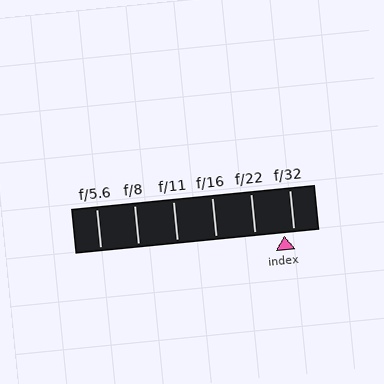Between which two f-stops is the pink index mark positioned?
The index mark is between f/22 and f/32.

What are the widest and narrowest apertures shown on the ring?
The widest aperture shown is f/5.6 and the narrowest is f/32.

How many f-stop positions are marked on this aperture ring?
There are 6 f-stop positions marked.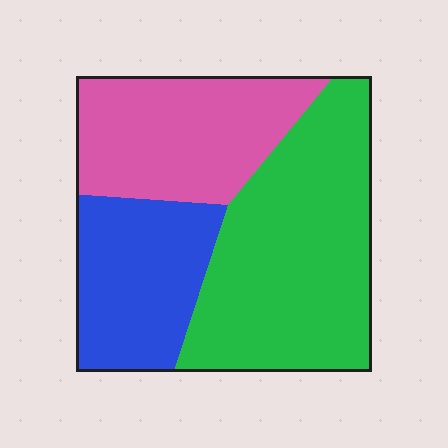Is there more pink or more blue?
Pink.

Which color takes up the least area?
Blue, at roughly 25%.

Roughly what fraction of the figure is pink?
Pink covers around 30% of the figure.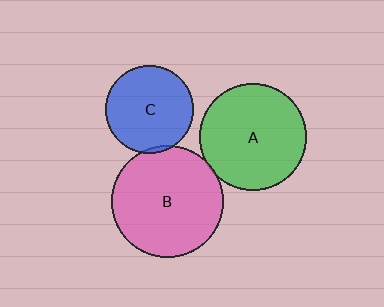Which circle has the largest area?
Circle B (pink).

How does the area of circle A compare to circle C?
Approximately 1.5 times.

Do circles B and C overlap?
Yes.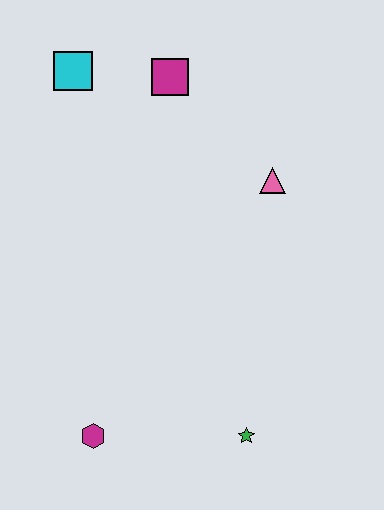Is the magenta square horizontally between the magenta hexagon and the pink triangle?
Yes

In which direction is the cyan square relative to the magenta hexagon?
The cyan square is above the magenta hexagon.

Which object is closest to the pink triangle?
The magenta square is closest to the pink triangle.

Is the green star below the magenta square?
Yes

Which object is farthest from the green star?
The cyan square is farthest from the green star.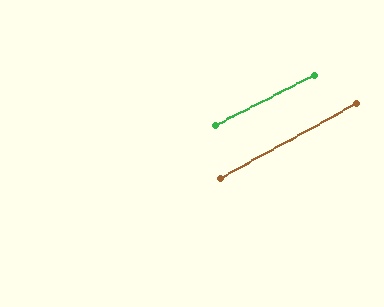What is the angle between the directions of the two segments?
Approximately 2 degrees.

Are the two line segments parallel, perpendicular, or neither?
Parallel — their directions differ by only 1.6°.